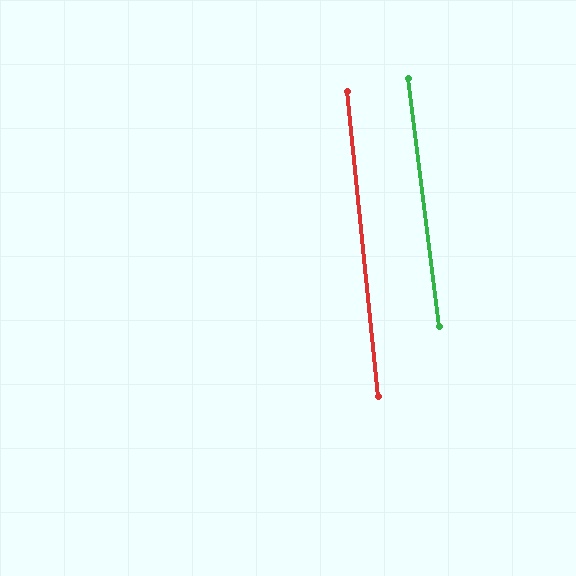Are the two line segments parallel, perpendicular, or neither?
Parallel — their directions differ by only 1.6°.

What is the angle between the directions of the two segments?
Approximately 2 degrees.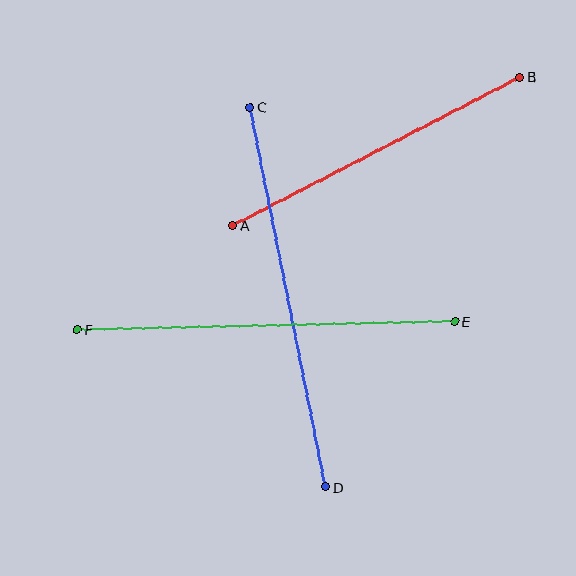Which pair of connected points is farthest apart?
Points C and D are farthest apart.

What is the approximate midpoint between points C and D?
The midpoint is at approximately (288, 297) pixels.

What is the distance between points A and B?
The distance is approximately 323 pixels.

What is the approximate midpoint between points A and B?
The midpoint is at approximately (376, 151) pixels.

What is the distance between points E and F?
The distance is approximately 377 pixels.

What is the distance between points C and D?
The distance is approximately 387 pixels.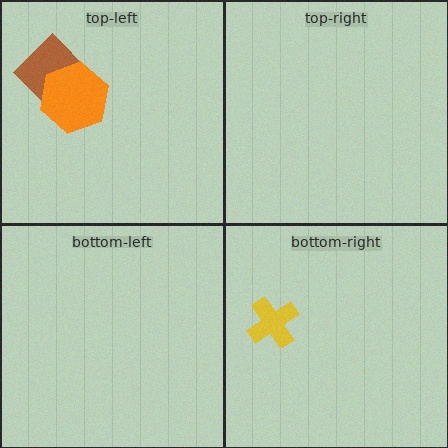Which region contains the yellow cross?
The bottom-right region.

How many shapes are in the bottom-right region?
1.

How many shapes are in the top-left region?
2.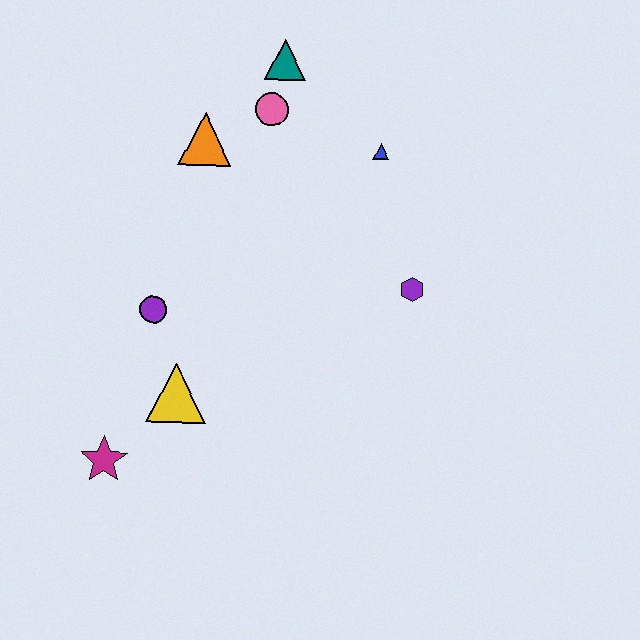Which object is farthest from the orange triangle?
The magenta star is farthest from the orange triangle.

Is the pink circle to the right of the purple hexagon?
No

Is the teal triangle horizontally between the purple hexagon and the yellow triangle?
Yes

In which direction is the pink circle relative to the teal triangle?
The pink circle is below the teal triangle.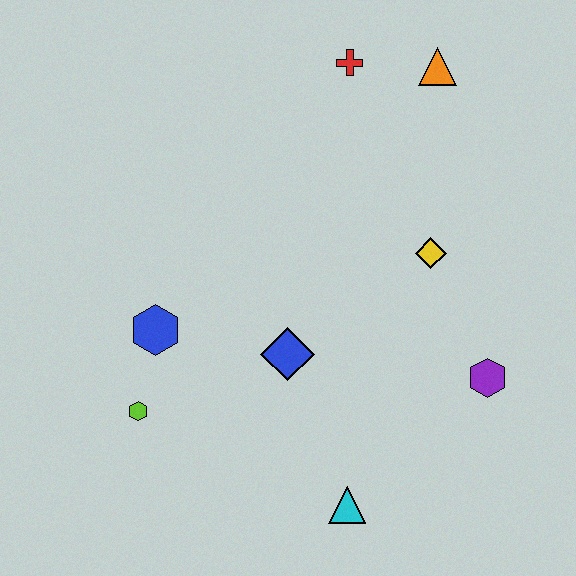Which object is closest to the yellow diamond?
The purple hexagon is closest to the yellow diamond.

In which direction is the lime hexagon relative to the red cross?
The lime hexagon is below the red cross.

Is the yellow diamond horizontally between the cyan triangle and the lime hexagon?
No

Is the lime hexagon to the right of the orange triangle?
No